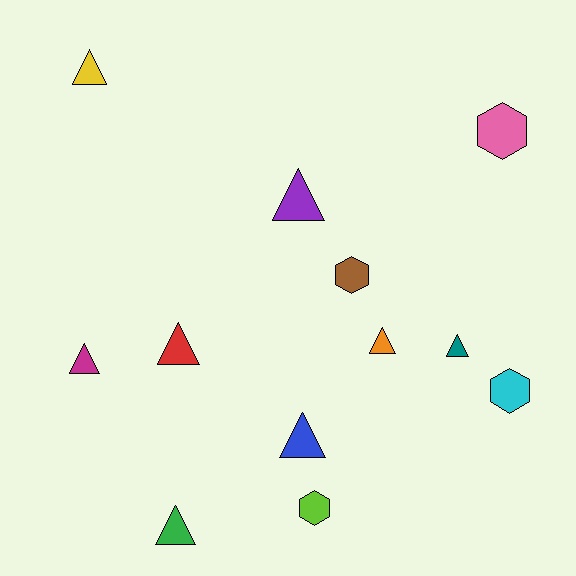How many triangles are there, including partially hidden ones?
There are 8 triangles.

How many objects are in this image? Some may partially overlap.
There are 12 objects.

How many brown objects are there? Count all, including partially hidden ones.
There is 1 brown object.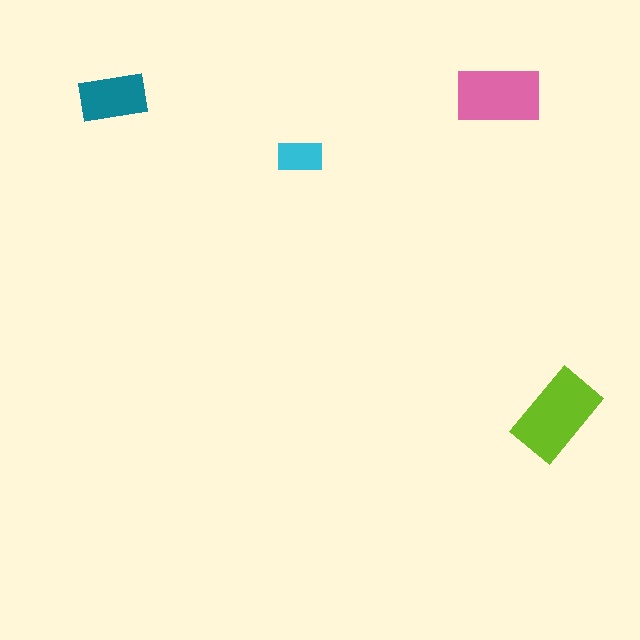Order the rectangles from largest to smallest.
the lime one, the pink one, the teal one, the cyan one.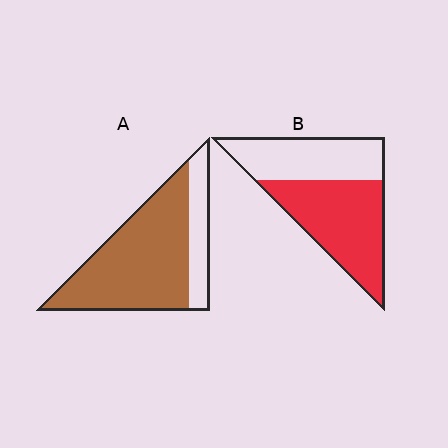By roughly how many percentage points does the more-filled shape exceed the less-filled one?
By roughly 20 percentage points (A over B).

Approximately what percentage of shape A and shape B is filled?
A is approximately 75% and B is approximately 55%.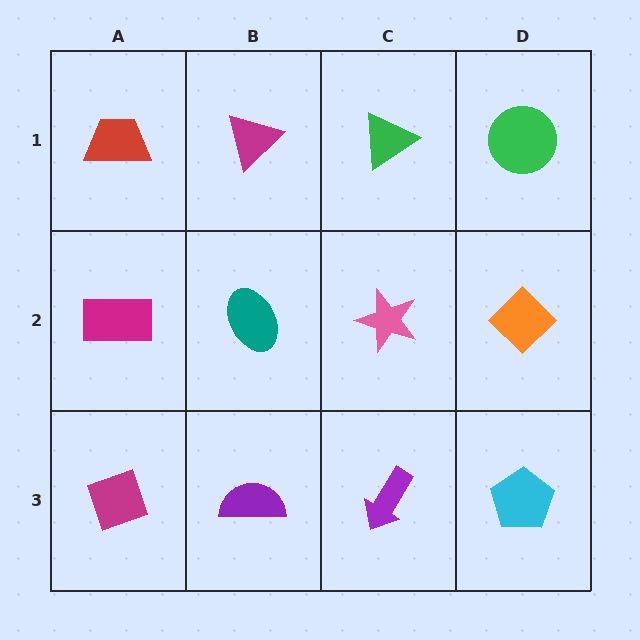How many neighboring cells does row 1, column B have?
3.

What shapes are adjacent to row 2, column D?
A green circle (row 1, column D), a cyan pentagon (row 3, column D), a pink star (row 2, column C).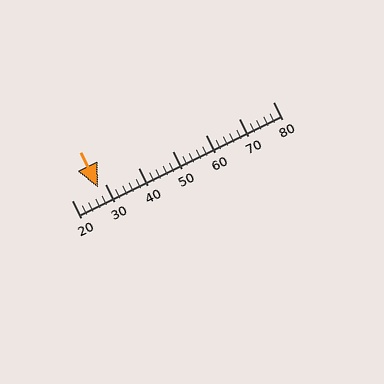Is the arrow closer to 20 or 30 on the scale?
The arrow is closer to 30.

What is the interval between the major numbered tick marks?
The major tick marks are spaced 10 units apart.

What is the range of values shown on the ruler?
The ruler shows values from 20 to 80.